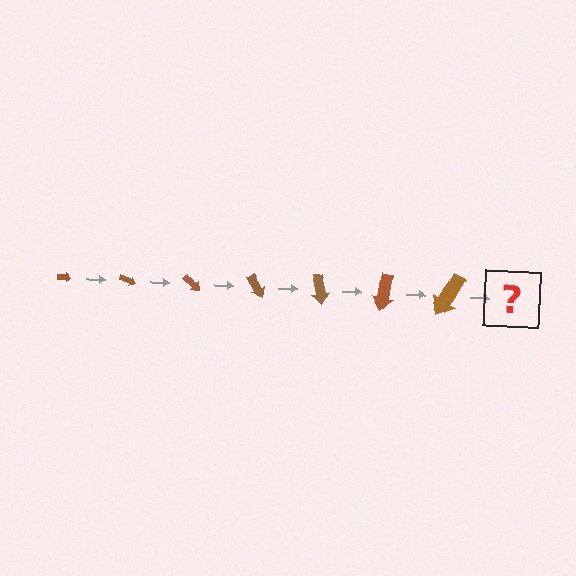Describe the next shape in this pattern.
It should be an arrow, larger than the previous one and rotated 140 degrees from the start.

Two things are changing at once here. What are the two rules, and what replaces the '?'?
The two rules are that the arrow grows larger each step and it rotates 20 degrees each step. The '?' should be an arrow, larger than the previous one and rotated 140 degrees from the start.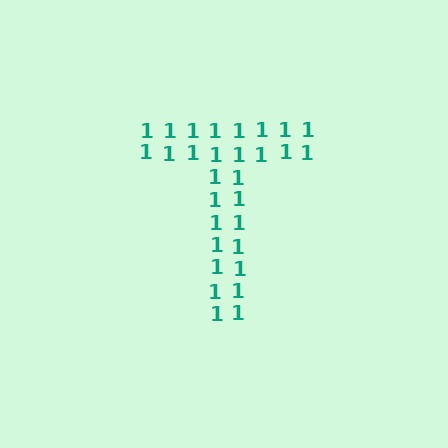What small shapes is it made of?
It is made of small digit 1's.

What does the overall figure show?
The overall figure shows the letter T.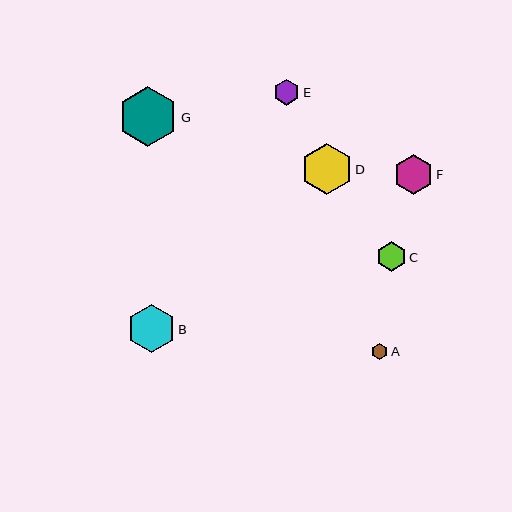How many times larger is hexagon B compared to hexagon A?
Hexagon B is approximately 2.9 times the size of hexagon A.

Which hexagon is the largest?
Hexagon G is the largest with a size of approximately 60 pixels.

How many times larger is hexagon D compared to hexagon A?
Hexagon D is approximately 3.1 times the size of hexagon A.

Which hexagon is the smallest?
Hexagon A is the smallest with a size of approximately 17 pixels.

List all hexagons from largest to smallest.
From largest to smallest: G, D, B, F, C, E, A.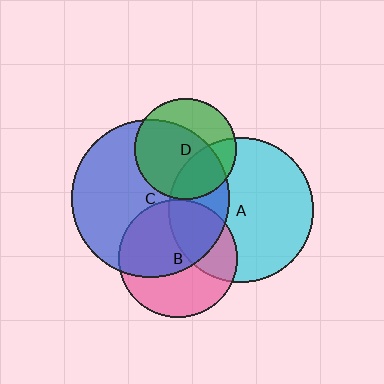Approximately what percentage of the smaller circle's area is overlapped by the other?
Approximately 35%.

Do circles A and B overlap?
Yes.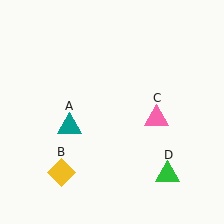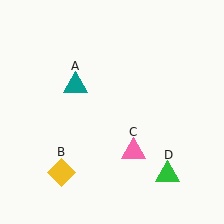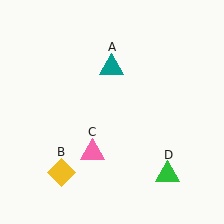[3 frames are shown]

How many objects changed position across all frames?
2 objects changed position: teal triangle (object A), pink triangle (object C).